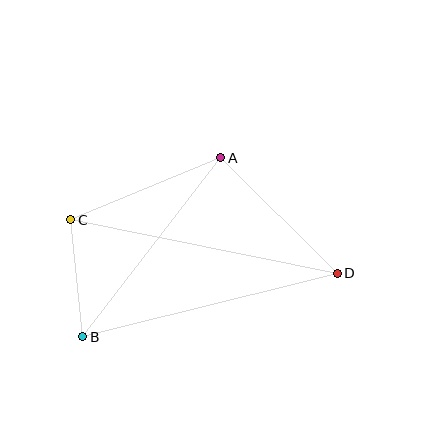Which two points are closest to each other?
Points B and C are closest to each other.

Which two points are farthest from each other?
Points C and D are farthest from each other.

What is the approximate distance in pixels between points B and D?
The distance between B and D is approximately 263 pixels.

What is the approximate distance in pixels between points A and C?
The distance between A and C is approximately 162 pixels.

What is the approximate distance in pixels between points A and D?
The distance between A and D is approximately 164 pixels.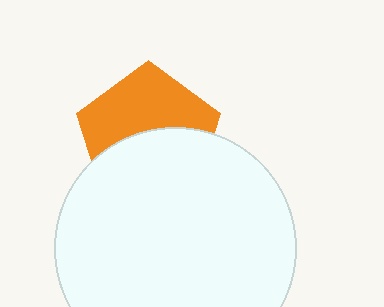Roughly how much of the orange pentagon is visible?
About half of it is visible (roughly 50%).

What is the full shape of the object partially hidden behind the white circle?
The partially hidden object is an orange pentagon.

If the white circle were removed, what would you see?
You would see the complete orange pentagon.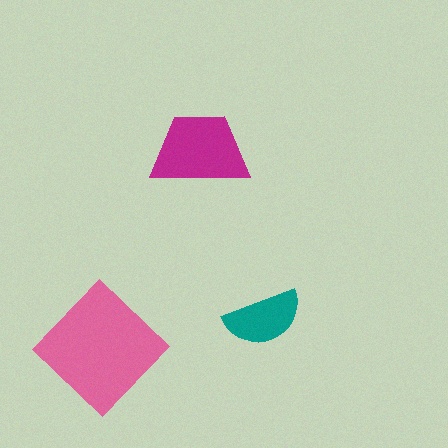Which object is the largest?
The pink diamond.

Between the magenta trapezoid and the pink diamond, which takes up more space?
The pink diamond.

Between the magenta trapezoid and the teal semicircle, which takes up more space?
The magenta trapezoid.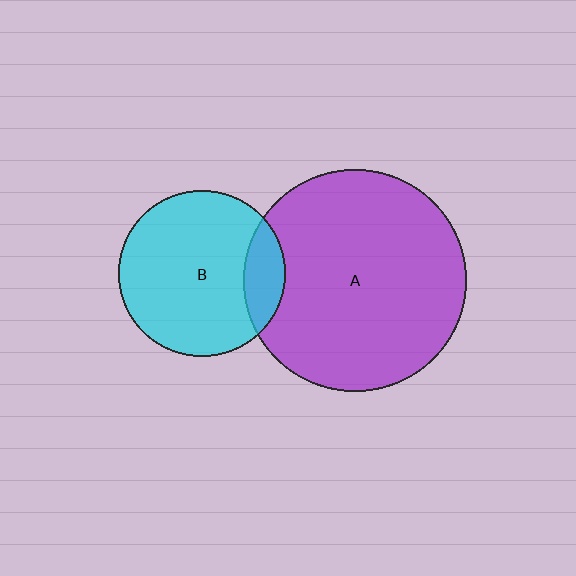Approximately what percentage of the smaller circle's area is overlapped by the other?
Approximately 15%.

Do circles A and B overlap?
Yes.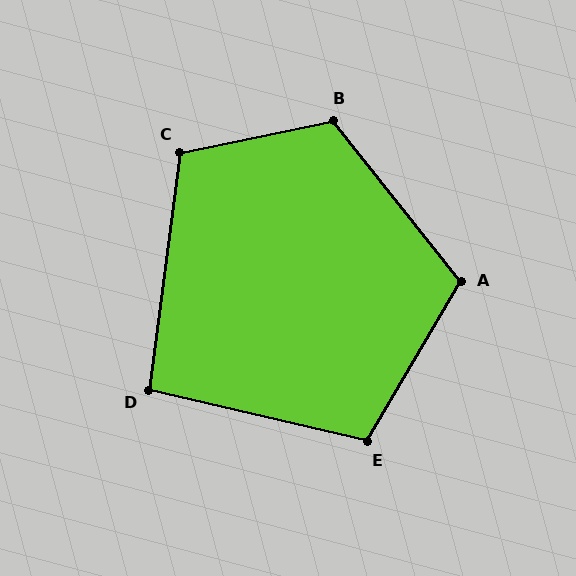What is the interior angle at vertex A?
Approximately 111 degrees (obtuse).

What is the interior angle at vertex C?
Approximately 109 degrees (obtuse).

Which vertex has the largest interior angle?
B, at approximately 117 degrees.